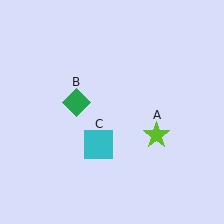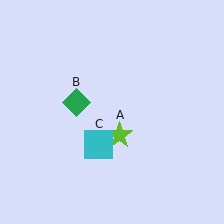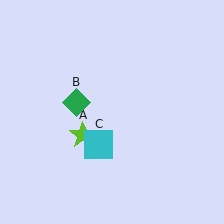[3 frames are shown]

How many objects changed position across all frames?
1 object changed position: lime star (object A).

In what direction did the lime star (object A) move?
The lime star (object A) moved left.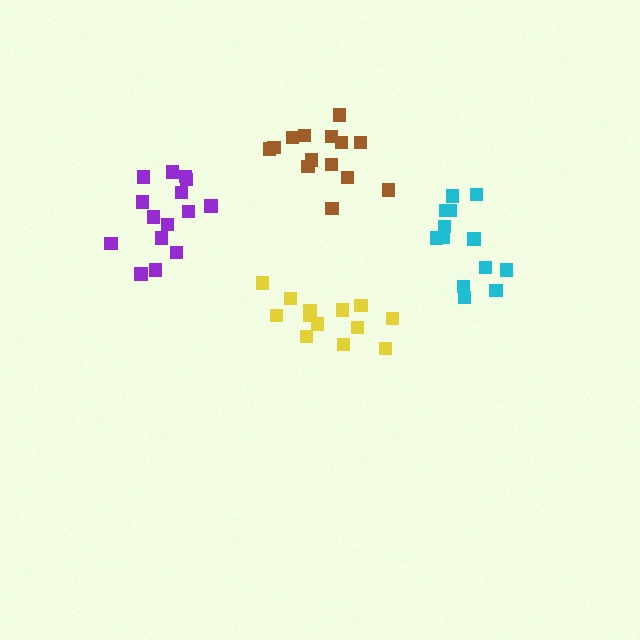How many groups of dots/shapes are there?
There are 4 groups.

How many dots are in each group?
Group 1: 15 dots, Group 2: 13 dots, Group 3: 14 dots, Group 4: 13 dots (55 total).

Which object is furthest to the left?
The purple cluster is leftmost.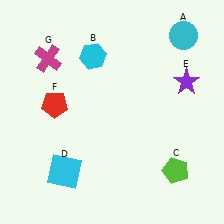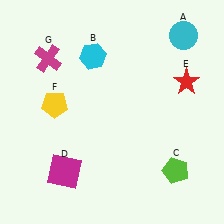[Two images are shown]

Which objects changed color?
D changed from cyan to magenta. E changed from purple to red. F changed from red to yellow.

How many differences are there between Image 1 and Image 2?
There are 3 differences between the two images.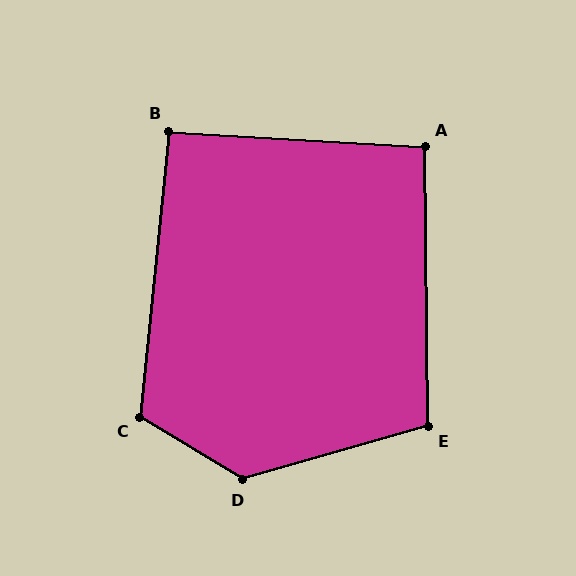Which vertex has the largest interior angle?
D, at approximately 133 degrees.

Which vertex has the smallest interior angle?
B, at approximately 92 degrees.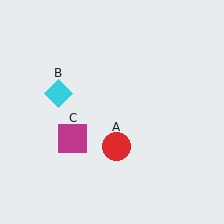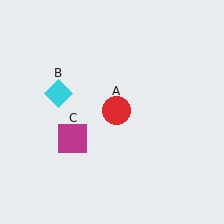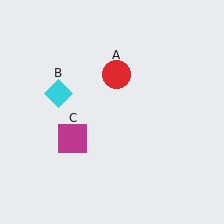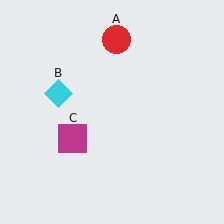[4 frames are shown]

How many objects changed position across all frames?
1 object changed position: red circle (object A).